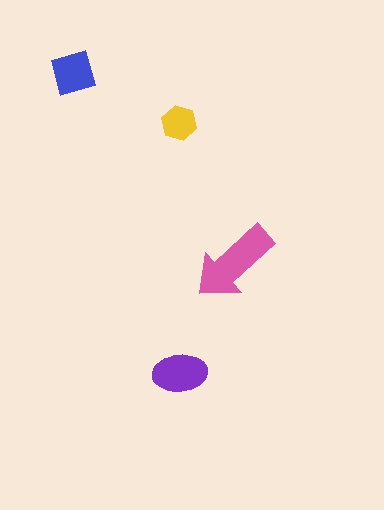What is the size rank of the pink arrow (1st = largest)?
1st.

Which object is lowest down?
The purple ellipse is bottommost.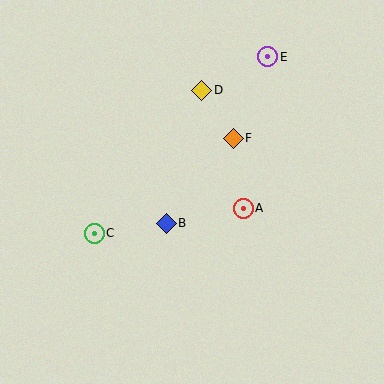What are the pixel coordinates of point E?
Point E is at (268, 57).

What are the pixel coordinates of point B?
Point B is at (166, 223).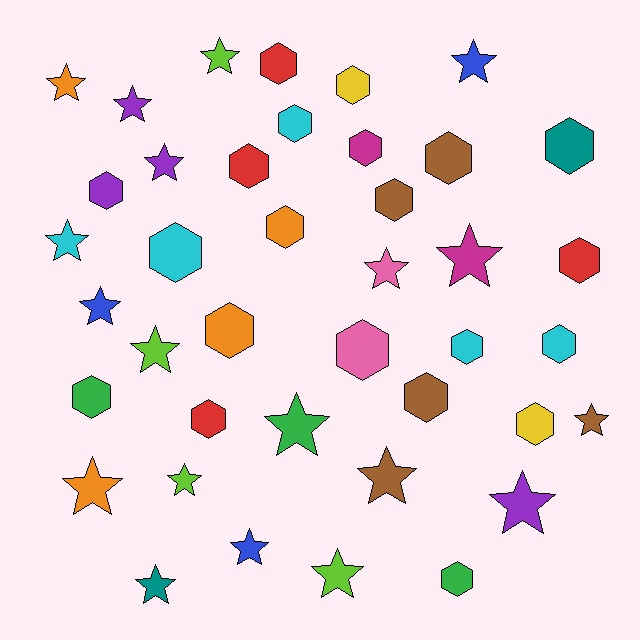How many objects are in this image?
There are 40 objects.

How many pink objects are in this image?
There are 2 pink objects.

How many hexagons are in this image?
There are 21 hexagons.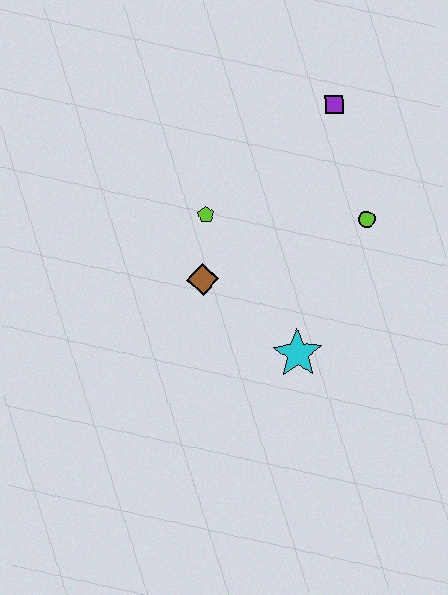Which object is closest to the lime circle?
The purple square is closest to the lime circle.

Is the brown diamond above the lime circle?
No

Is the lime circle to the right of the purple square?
Yes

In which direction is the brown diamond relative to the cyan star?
The brown diamond is to the left of the cyan star.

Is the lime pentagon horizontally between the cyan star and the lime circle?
No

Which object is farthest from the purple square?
The cyan star is farthest from the purple square.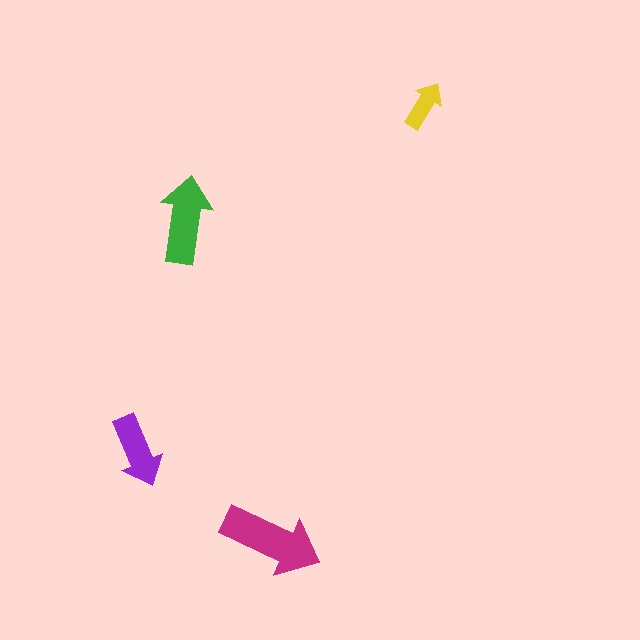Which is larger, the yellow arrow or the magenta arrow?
The magenta one.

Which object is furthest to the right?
The yellow arrow is rightmost.